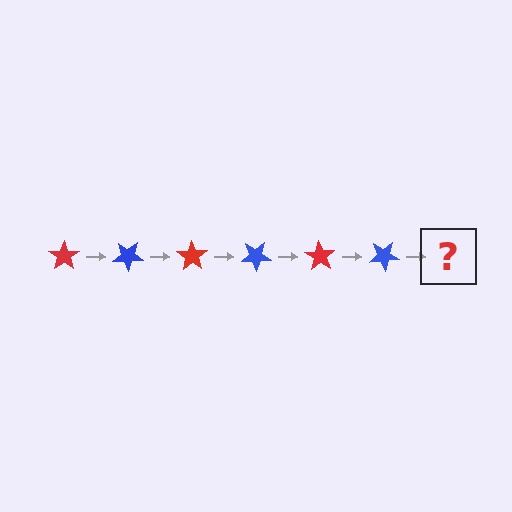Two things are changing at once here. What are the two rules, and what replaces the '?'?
The two rules are that it rotates 35 degrees each step and the color cycles through red and blue. The '?' should be a red star, rotated 210 degrees from the start.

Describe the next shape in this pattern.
It should be a red star, rotated 210 degrees from the start.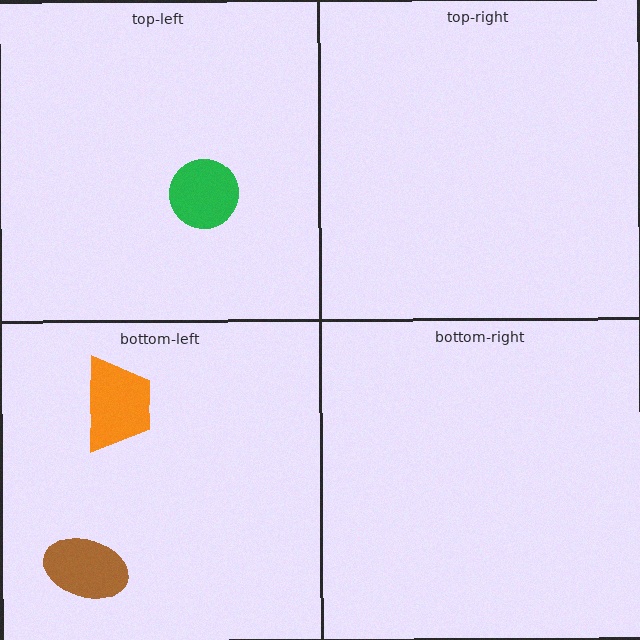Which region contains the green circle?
The top-left region.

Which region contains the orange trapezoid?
The bottom-left region.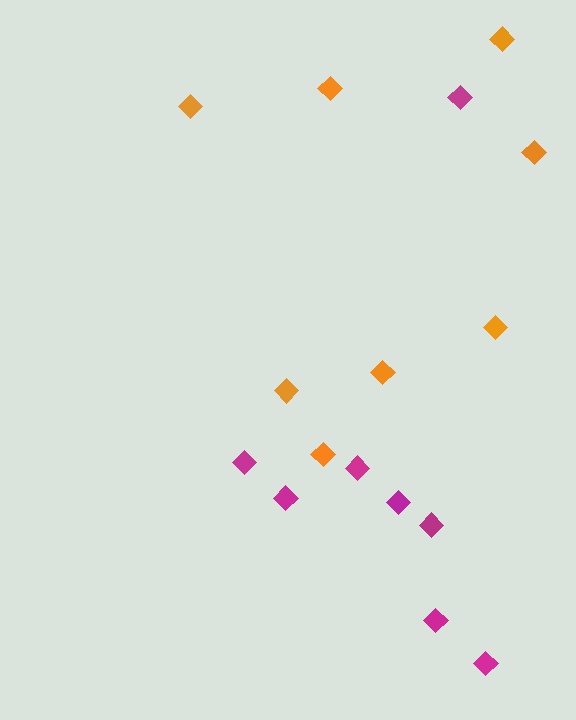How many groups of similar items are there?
There are 2 groups: one group of orange diamonds (8) and one group of magenta diamonds (8).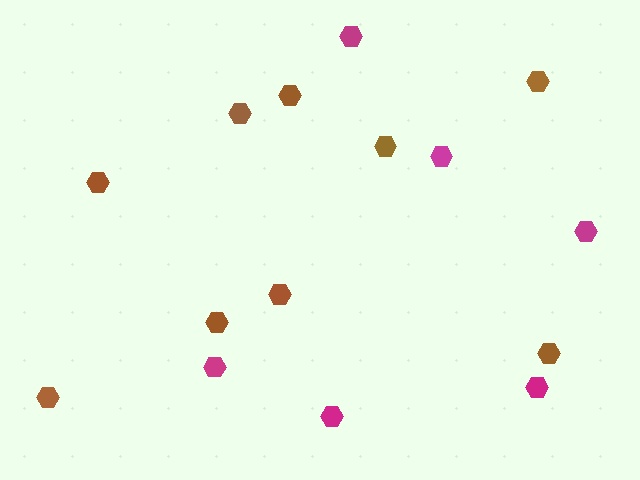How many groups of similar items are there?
There are 2 groups: one group of brown hexagons (9) and one group of magenta hexagons (6).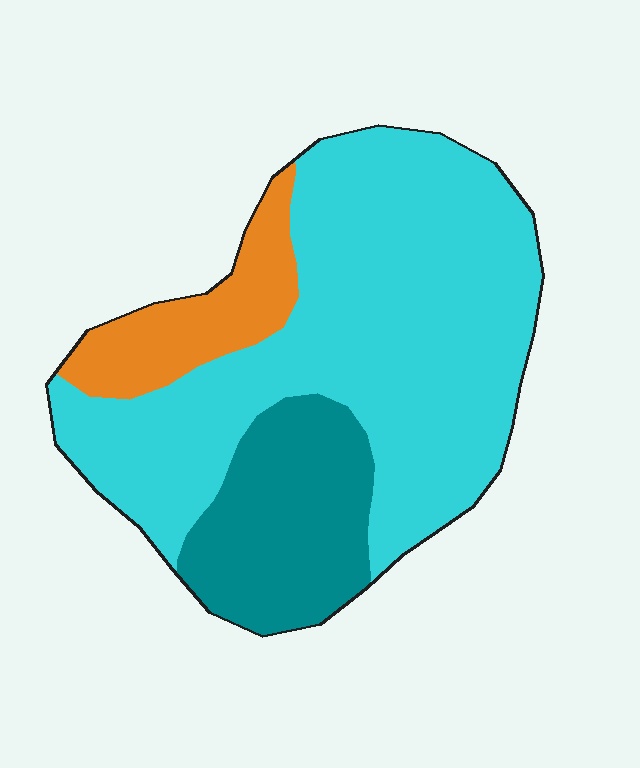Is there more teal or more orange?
Teal.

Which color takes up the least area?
Orange, at roughly 15%.